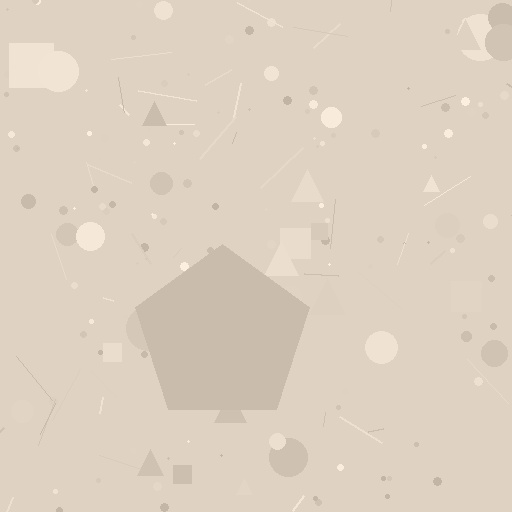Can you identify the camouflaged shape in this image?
The camouflaged shape is a pentagon.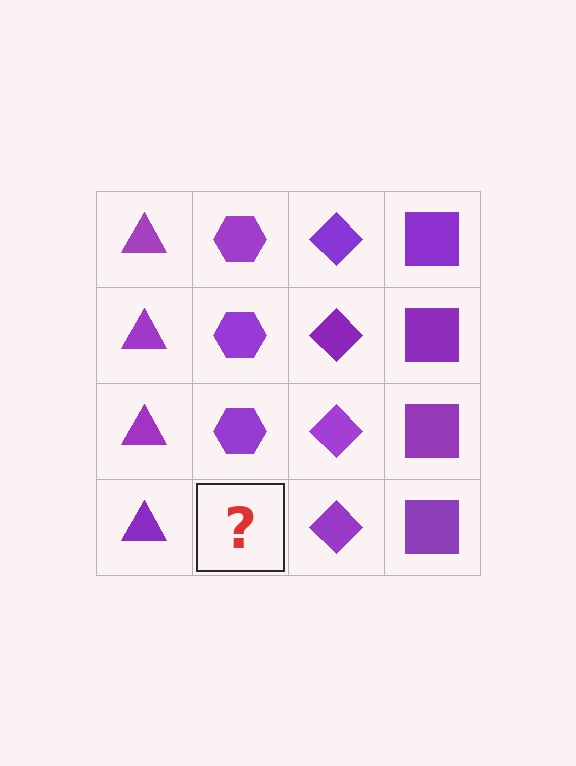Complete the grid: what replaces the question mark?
The question mark should be replaced with a purple hexagon.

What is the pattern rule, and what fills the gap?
The rule is that each column has a consistent shape. The gap should be filled with a purple hexagon.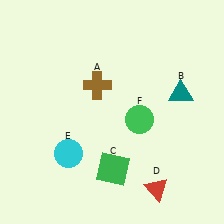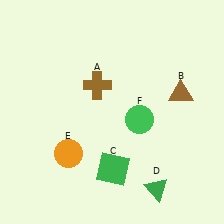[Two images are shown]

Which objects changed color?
B changed from teal to brown. D changed from red to green. E changed from cyan to orange.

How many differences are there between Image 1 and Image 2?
There are 3 differences between the two images.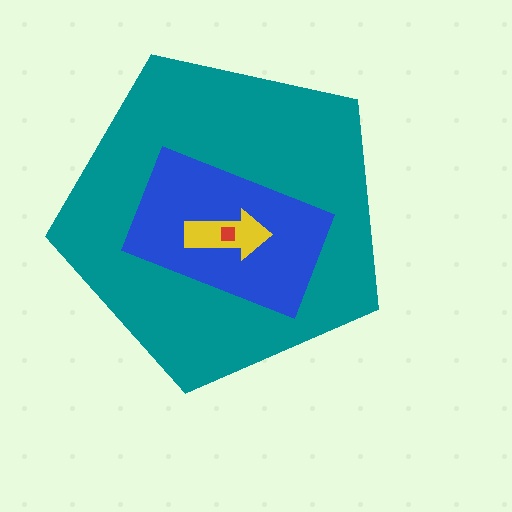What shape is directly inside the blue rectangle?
The yellow arrow.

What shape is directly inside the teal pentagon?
The blue rectangle.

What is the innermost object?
The red square.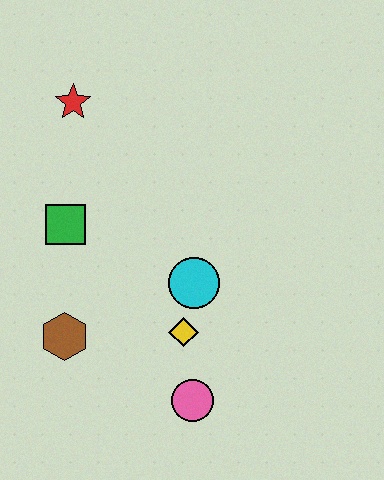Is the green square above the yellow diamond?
Yes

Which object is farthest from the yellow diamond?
The red star is farthest from the yellow diamond.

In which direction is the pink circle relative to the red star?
The pink circle is below the red star.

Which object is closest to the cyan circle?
The yellow diamond is closest to the cyan circle.